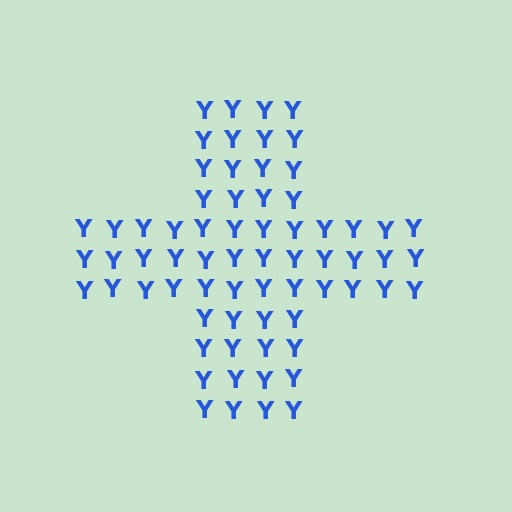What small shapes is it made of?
It is made of small letter Y's.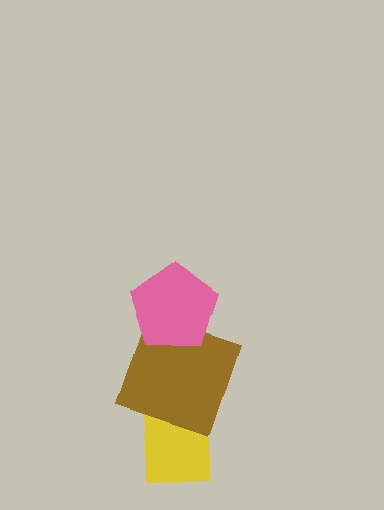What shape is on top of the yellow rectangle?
The brown square is on top of the yellow rectangle.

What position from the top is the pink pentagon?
The pink pentagon is 1st from the top.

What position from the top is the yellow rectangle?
The yellow rectangle is 3rd from the top.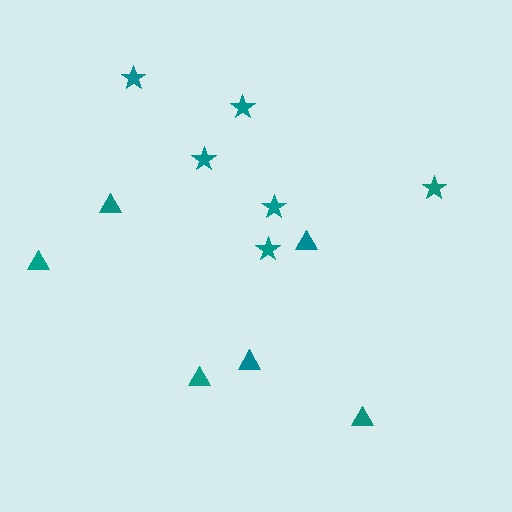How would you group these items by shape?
There are 2 groups: one group of triangles (6) and one group of stars (6).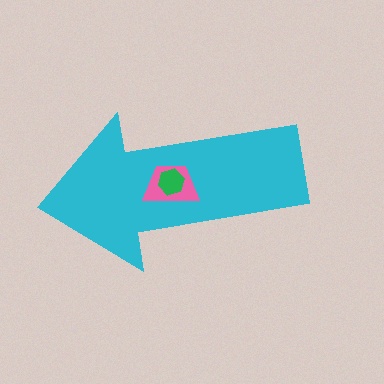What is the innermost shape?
The green hexagon.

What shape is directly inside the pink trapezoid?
The green hexagon.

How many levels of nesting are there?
3.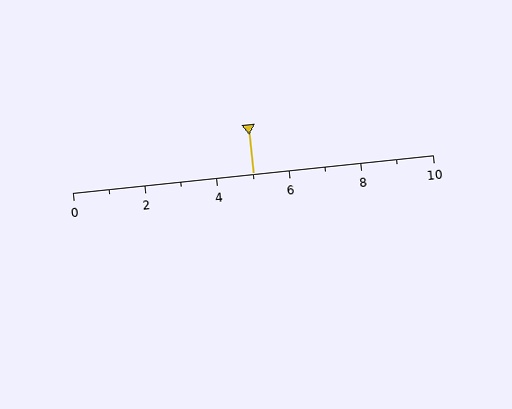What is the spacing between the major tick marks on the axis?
The major ticks are spaced 2 apart.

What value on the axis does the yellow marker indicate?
The marker indicates approximately 5.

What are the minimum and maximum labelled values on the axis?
The axis runs from 0 to 10.